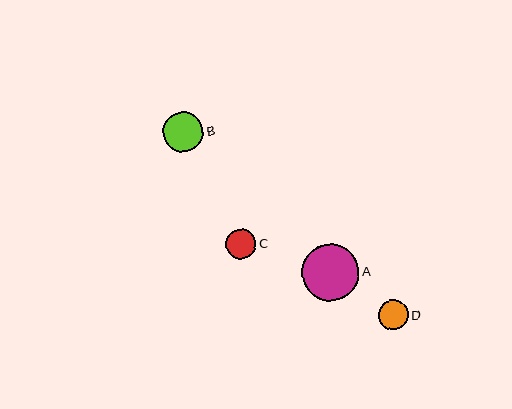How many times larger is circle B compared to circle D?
Circle B is approximately 1.3 times the size of circle D.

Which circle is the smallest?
Circle D is the smallest with a size of approximately 30 pixels.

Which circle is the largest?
Circle A is the largest with a size of approximately 58 pixels.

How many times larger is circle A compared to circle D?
Circle A is approximately 1.9 times the size of circle D.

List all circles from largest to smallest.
From largest to smallest: A, B, C, D.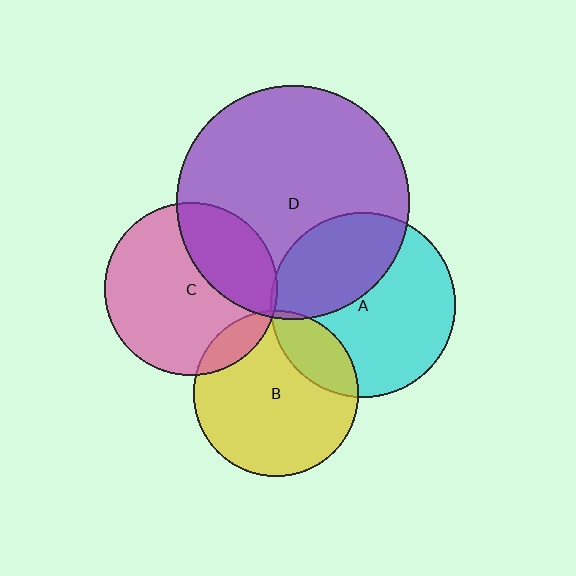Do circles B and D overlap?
Yes.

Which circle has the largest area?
Circle D (purple).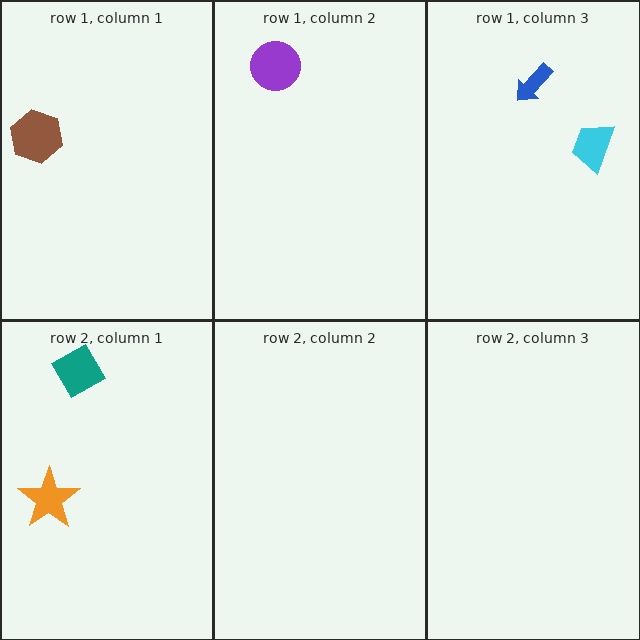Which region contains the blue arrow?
The row 1, column 3 region.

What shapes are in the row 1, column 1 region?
The brown hexagon.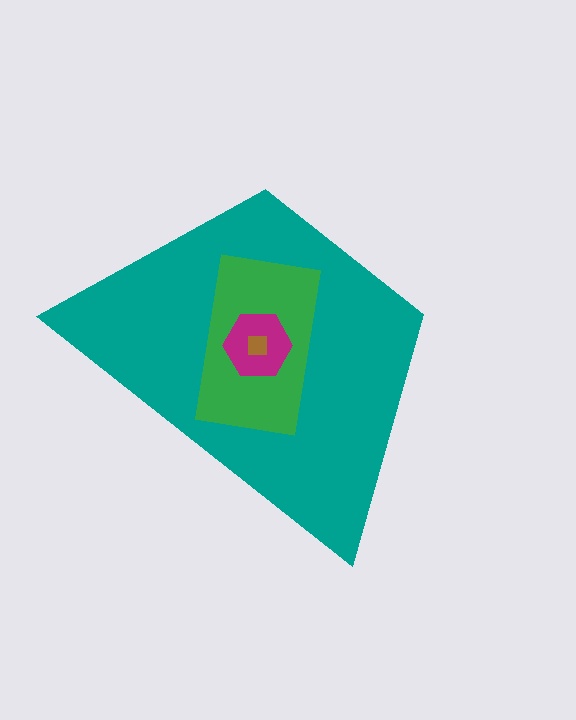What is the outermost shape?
The teal trapezoid.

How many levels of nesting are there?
4.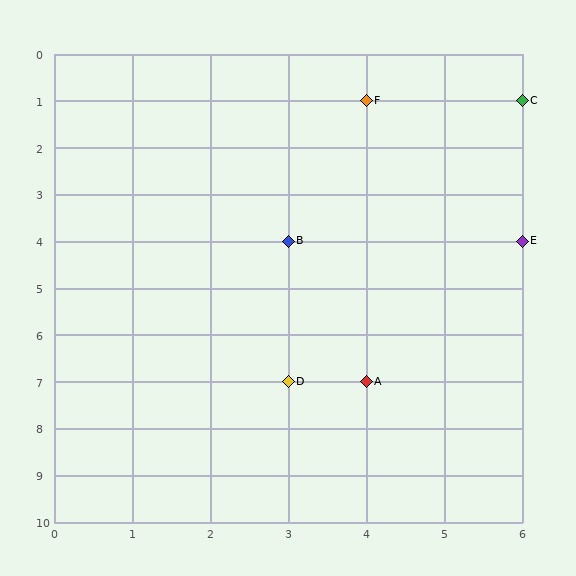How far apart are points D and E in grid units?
Points D and E are 3 columns and 3 rows apart (about 4.2 grid units diagonally).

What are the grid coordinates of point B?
Point B is at grid coordinates (3, 4).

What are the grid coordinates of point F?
Point F is at grid coordinates (4, 1).